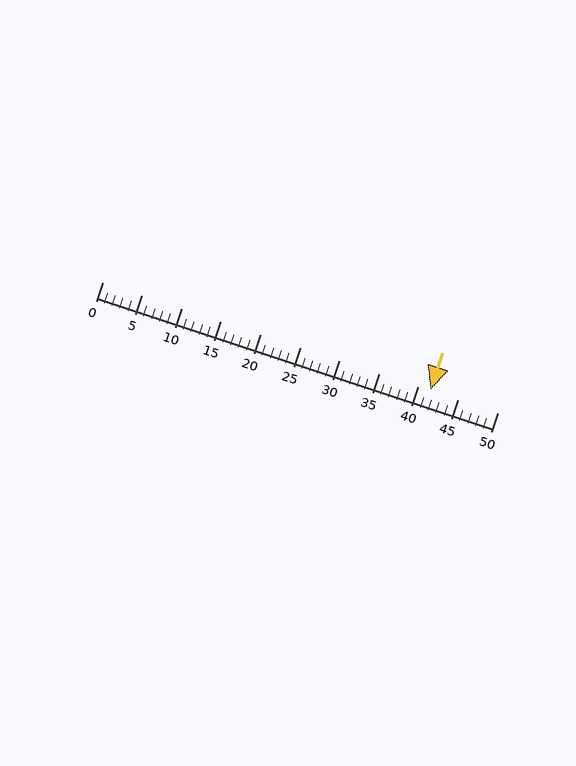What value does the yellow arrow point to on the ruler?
The yellow arrow points to approximately 42.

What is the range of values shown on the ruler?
The ruler shows values from 0 to 50.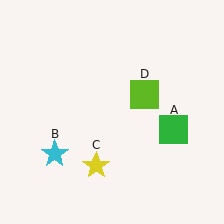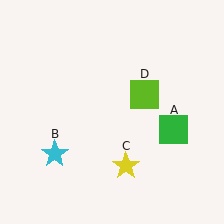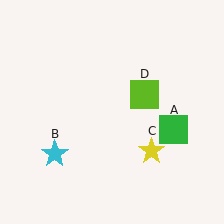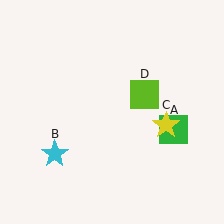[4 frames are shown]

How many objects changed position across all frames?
1 object changed position: yellow star (object C).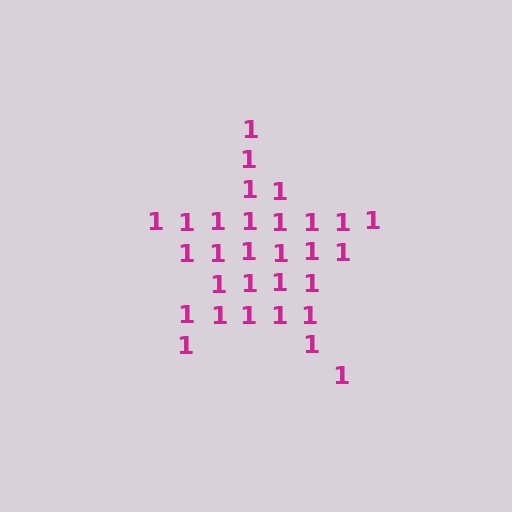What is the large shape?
The large shape is a star.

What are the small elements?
The small elements are digit 1's.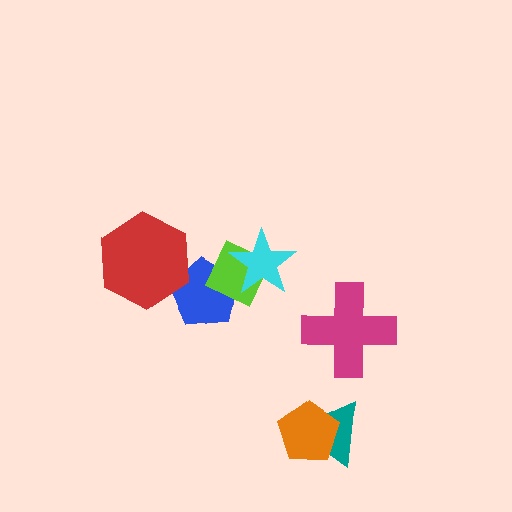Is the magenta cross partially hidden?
No, no other shape covers it.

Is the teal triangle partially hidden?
Yes, it is partially covered by another shape.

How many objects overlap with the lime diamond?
2 objects overlap with the lime diamond.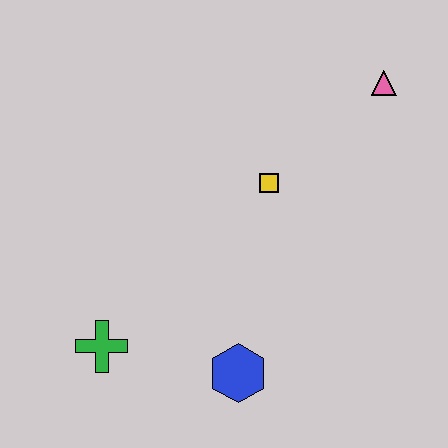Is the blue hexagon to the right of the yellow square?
No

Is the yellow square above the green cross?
Yes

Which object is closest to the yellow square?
The pink triangle is closest to the yellow square.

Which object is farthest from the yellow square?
The green cross is farthest from the yellow square.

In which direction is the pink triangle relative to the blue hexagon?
The pink triangle is above the blue hexagon.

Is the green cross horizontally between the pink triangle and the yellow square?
No